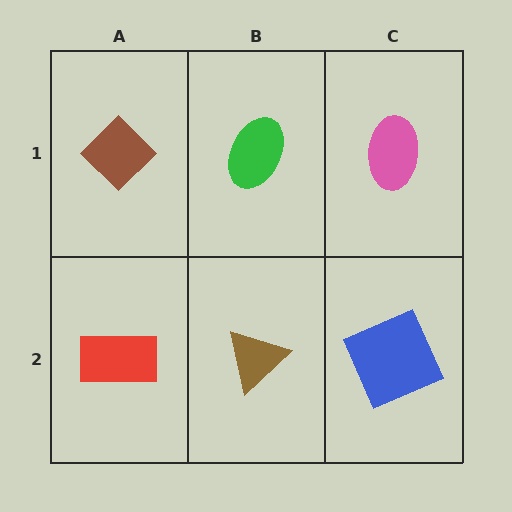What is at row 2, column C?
A blue square.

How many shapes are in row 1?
3 shapes.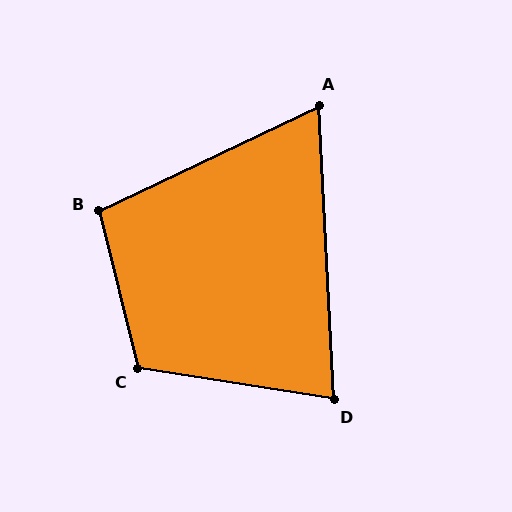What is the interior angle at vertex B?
Approximately 102 degrees (obtuse).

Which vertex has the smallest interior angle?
A, at approximately 67 degrees.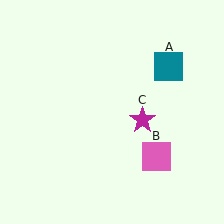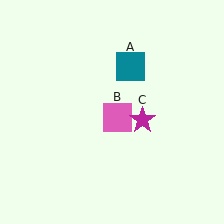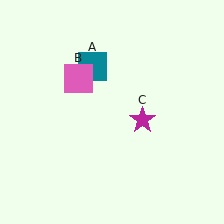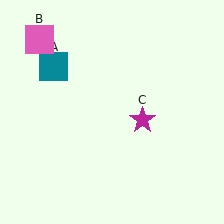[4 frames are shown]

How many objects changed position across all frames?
2 objects changed position: teal square (object A), pink square (object B).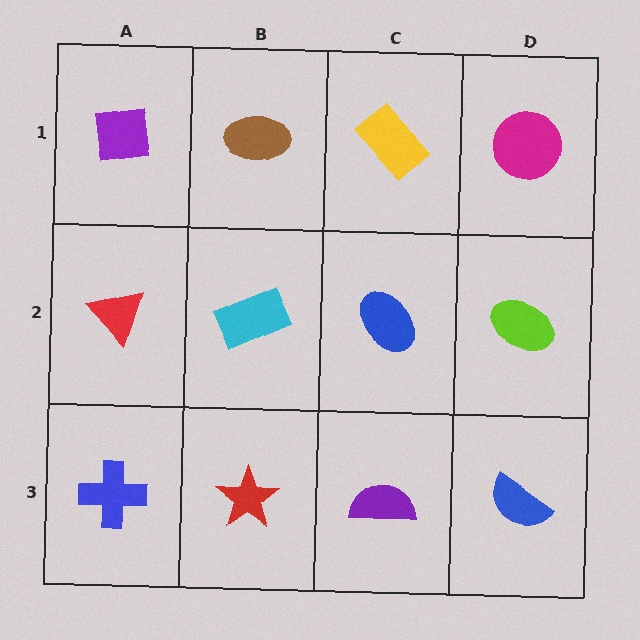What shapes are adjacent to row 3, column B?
A cyan rectangle (row 2, column B), a blue cross (row 3, column A), a purple semicircle (row 3, column C).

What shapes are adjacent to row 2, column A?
A purple square (row 1, column A), a blue cross (row 3, column A), a cyan rectangle (row 2, column B).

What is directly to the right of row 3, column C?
A blue semicircle.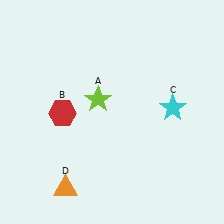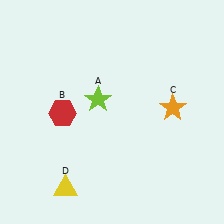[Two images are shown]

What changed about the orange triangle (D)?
In Image 1, D is orange. In Image 2, it changed to yellow.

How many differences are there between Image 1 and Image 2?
There are 2 differences between the two images.